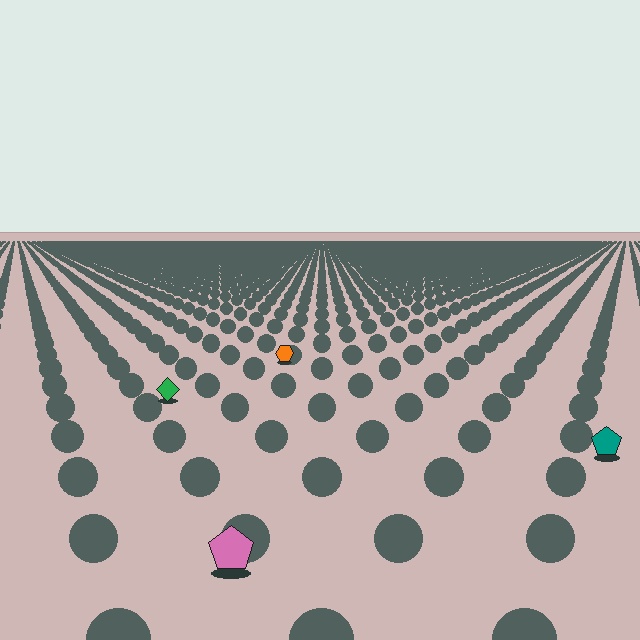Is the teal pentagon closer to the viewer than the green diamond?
Yes. The teal pentagon is closer — you can tell from the texture gradient: the ground texture is coarser near it.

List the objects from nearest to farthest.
From nearest to farthest: the pink pentagon, the teal pentagon, the green diamond, the orange hexagon.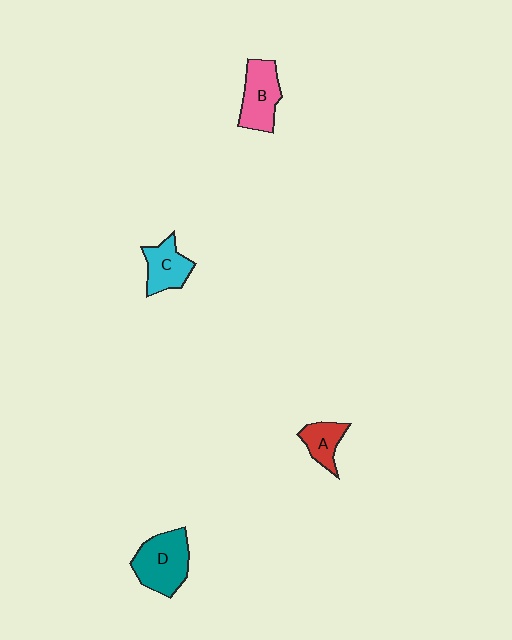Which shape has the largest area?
Shape D (teal).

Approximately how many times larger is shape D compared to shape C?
Approximately 1.5 times.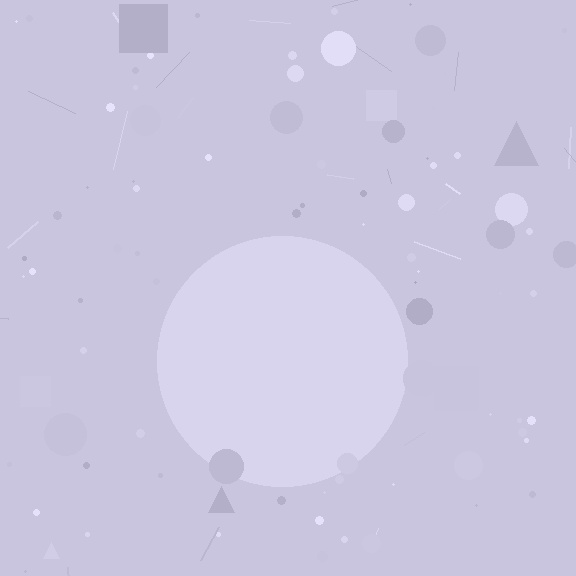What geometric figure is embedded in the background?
A circle is embedded in the background.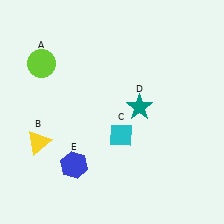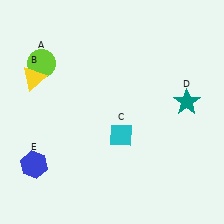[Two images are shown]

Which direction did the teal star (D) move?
The teal star (D) moved right.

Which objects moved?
The objects that moved are: the yellow triangle (B), the teal star (D), the blue hexagon (E).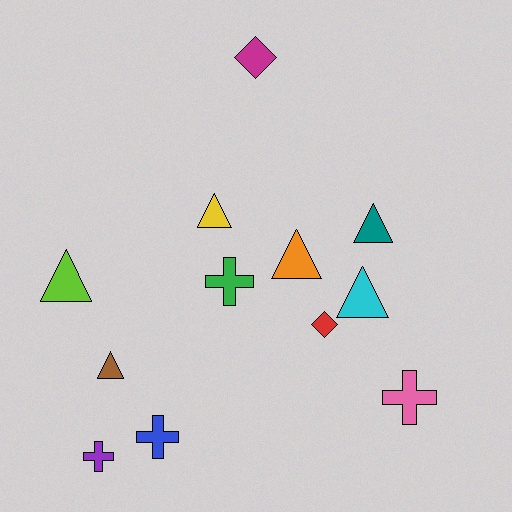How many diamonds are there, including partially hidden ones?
There are 2 diamonds.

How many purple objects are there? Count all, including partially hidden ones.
There is 1 purple object.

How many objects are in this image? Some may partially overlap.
There are 12 objects.